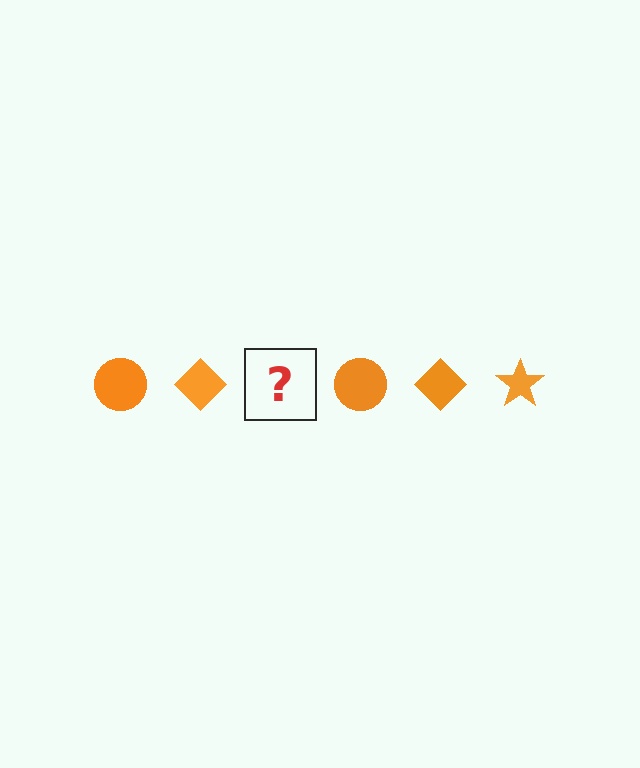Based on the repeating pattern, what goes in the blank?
The blank should be an orange star.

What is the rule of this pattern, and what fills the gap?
The rule is that the pattern cycles through circle, diamond, star shapes in orange. The gap should be filled with an orange star.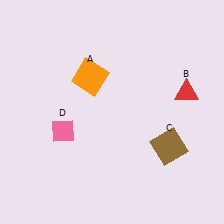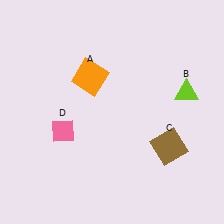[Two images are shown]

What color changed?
The triangle (B) changed from red in Image 1 to lime in Image 2.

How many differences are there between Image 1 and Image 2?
There is 1 difference between the two images.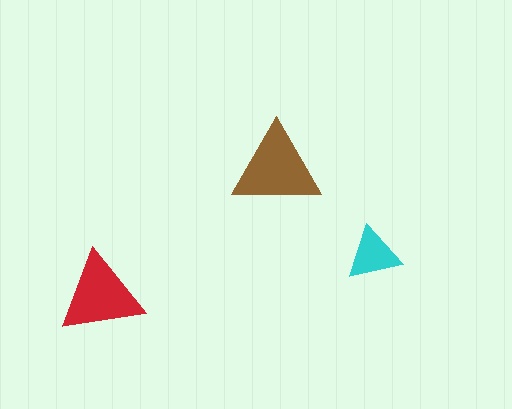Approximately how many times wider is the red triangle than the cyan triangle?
About 1.5 times wider.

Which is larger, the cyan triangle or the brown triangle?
The brown one.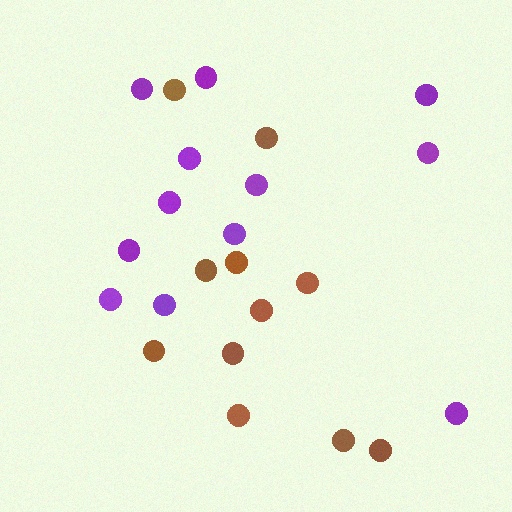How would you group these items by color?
There are 2 groups: one group of purple circles (12) and one group of brown circles (11).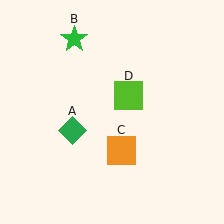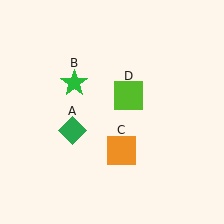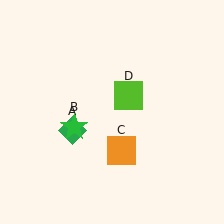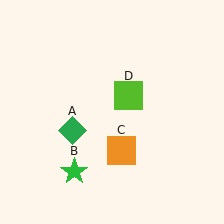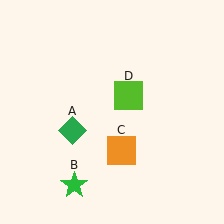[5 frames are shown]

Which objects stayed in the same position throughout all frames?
Green diamond (object A) and orange square (object C) and lime square (object D) remained stationary.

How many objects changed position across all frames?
1 object changed position: green star (object B).